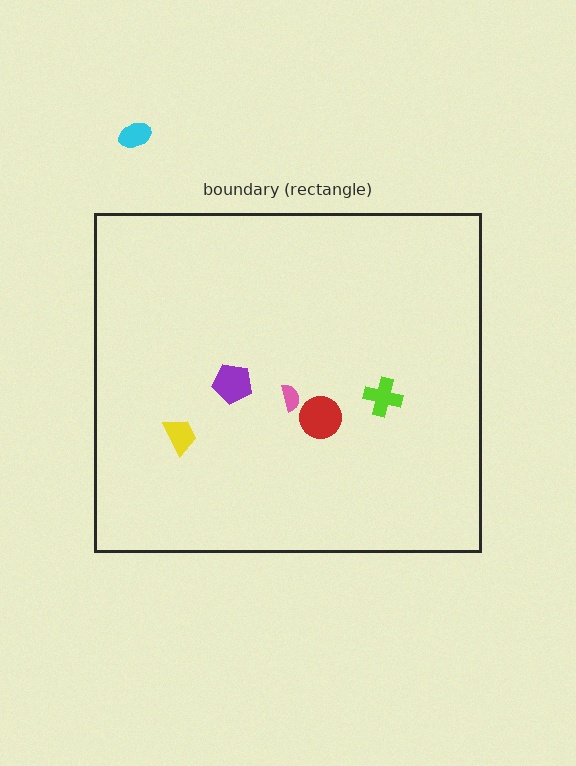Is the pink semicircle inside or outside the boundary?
Inside.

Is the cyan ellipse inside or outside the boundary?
Outside.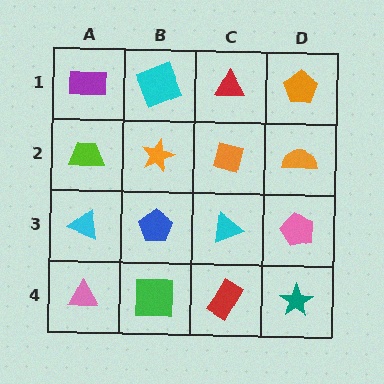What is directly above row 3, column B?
An orange star.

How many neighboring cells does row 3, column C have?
4.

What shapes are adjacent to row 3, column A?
A lime trapezoid (row 2, column A), a pink triangle (row 4, column A), a blue pentagon (row 3, column B).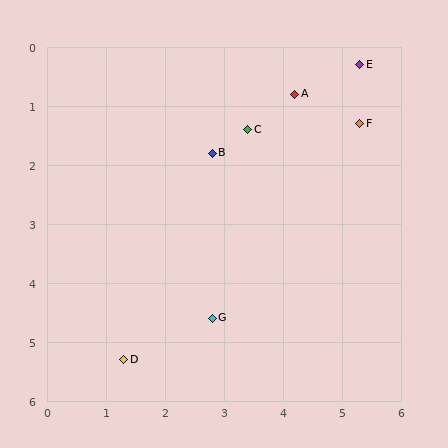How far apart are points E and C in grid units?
Points E and C are about 2.2 grid units apart.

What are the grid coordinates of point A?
Point A is at approximately (4.2, 0.8).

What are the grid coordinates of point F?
Point F is at approximately (5.3, 1.3).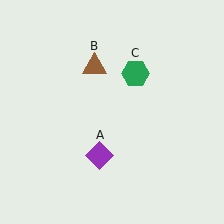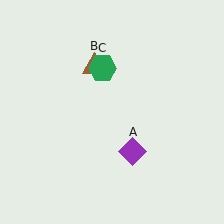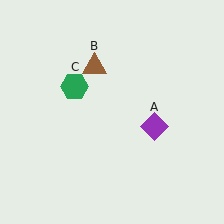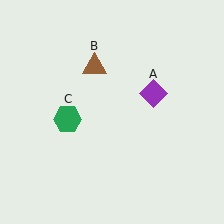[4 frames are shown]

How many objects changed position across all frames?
2 objects changed position: purple diamond (object A), green hexagon (object C).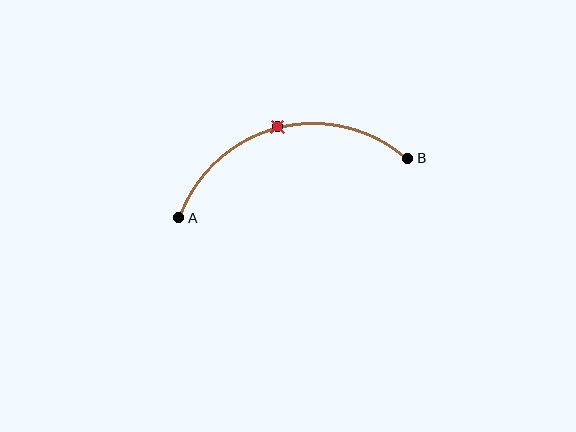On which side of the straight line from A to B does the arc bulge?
The arc bulges above the straight line connecting A and B.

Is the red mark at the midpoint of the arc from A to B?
Yes. The red mark lies on the arc at equal arc-length from both A and B — it is the arc midpoint.